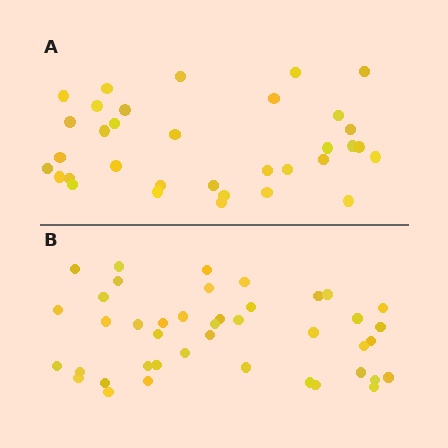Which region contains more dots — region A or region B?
Region B (the bottom region) has more dots.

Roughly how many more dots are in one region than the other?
Region B has roughly 8 or so more dots than region A.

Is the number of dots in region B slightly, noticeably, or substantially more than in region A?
Region B has only slightly more — the two regions are fairly close. The ratio is roughly 1.2 to 1.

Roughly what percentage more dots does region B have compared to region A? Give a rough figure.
About 25% more.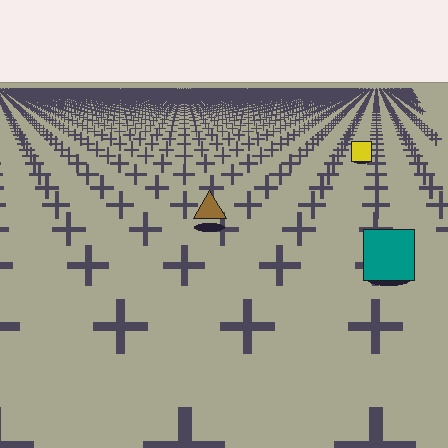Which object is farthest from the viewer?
The yellow square is farthest from the viewer. It appears smaller and the ground texture around it is denser.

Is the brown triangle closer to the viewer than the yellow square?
Yes. The brown triangle is closer — you can tell from the texture gradient: the ground texture is coarser near it.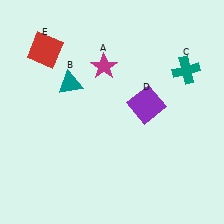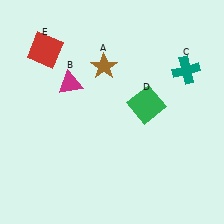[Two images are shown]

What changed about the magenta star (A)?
In Image 1, A is magenta. In Image 2, it changed to brown.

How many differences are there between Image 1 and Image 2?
There are 3 differences between the two images.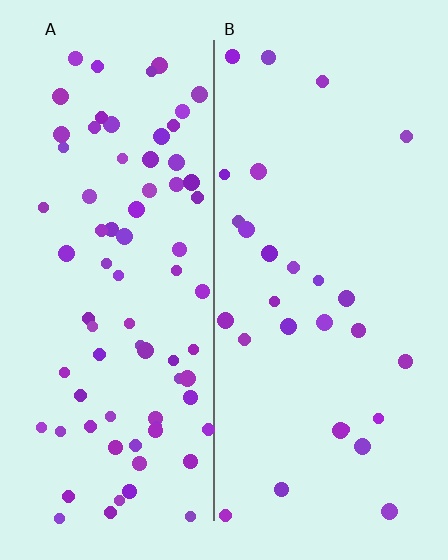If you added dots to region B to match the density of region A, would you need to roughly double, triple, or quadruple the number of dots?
Approximately triple.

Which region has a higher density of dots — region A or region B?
A (the left).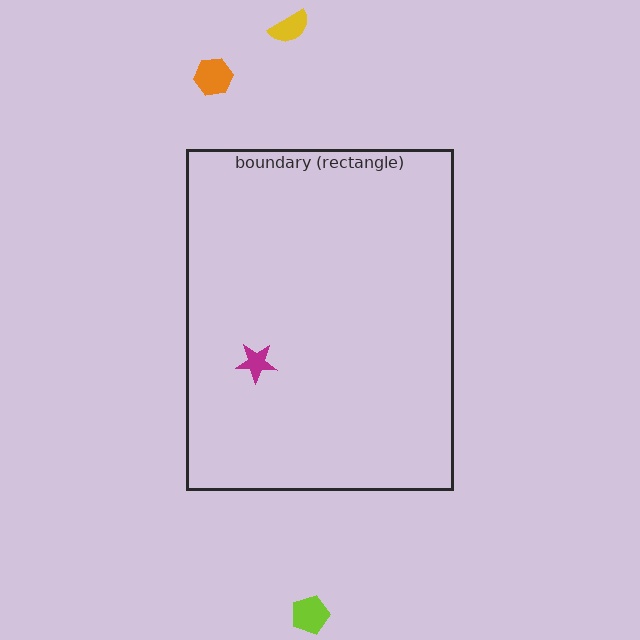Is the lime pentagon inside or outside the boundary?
Outside.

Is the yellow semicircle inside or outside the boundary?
Outside.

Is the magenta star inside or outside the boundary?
Inside.